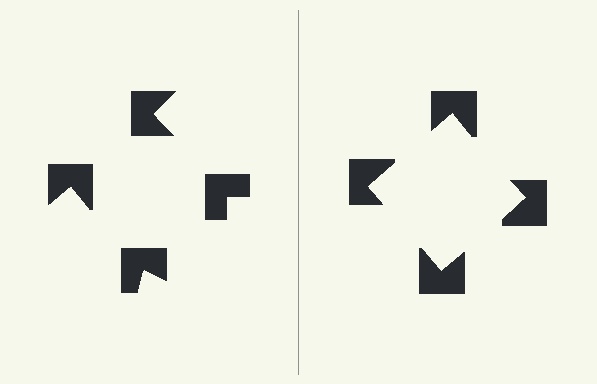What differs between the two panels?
The notched squares are positioned identically on both sides; only the wedge orientations differ. On the right they align to a square; on the left they are misaligned.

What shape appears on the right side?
An illusory square.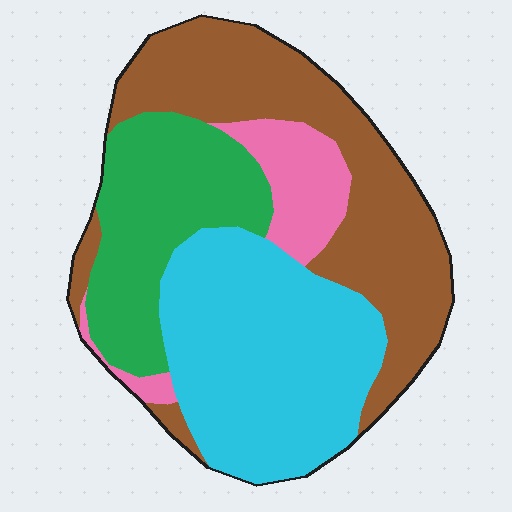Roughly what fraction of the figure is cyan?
Cyan takes up about one third (1/3) of the figure.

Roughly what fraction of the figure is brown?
Brown takes up between a quarter and a half of the figure.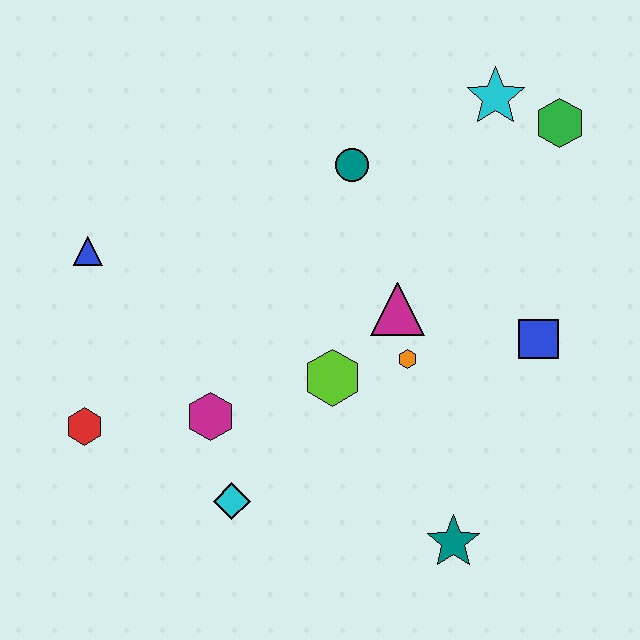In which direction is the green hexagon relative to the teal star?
The green hexagon is above the teal star.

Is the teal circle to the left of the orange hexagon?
Yes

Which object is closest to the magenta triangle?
The orange hexagon is closest to the magenta triangle.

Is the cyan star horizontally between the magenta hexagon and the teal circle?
No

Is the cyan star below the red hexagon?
No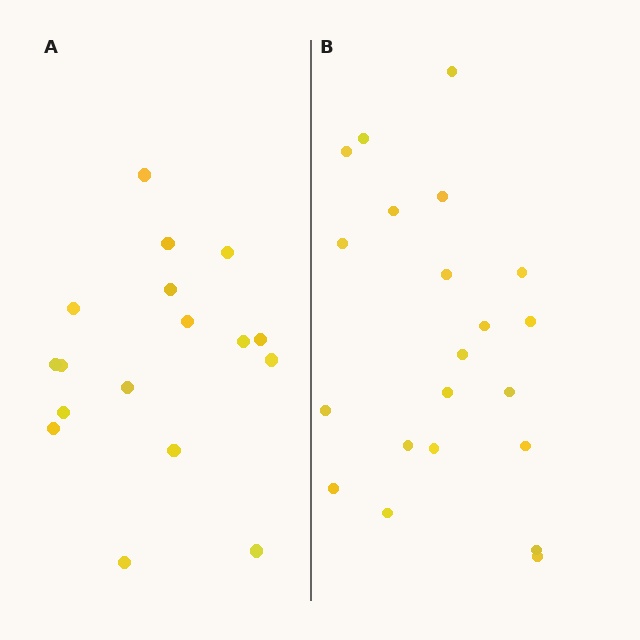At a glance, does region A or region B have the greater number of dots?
Region B (the right region) has more dots.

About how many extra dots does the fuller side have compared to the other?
Region B has about 4 more dots than region A.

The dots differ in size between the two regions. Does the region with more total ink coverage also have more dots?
No. Region A has more total ink coverage because its dots are larger, but region B actually contains more individual dots. Total area can be misleading — the number of items is what matters here.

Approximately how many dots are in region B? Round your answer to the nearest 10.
About 20 dots. (The exact count is 21, which rounds to 20.)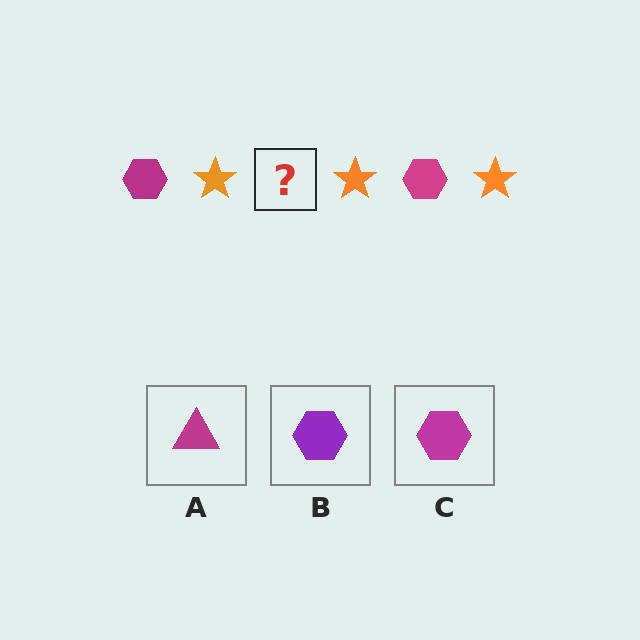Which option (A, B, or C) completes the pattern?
C.